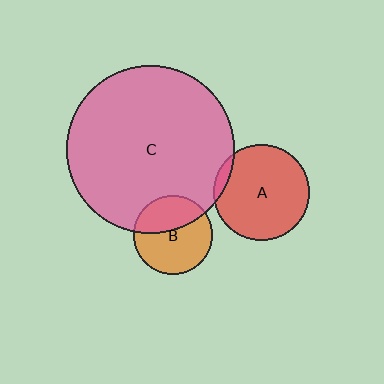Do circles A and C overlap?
Yes.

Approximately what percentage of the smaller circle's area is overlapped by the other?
Approximately 5%.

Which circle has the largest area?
Circle C (pink).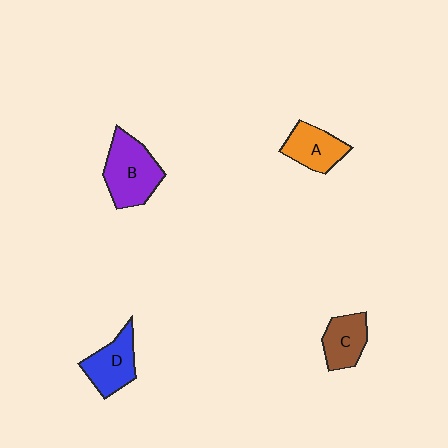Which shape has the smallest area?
Shape C (brown).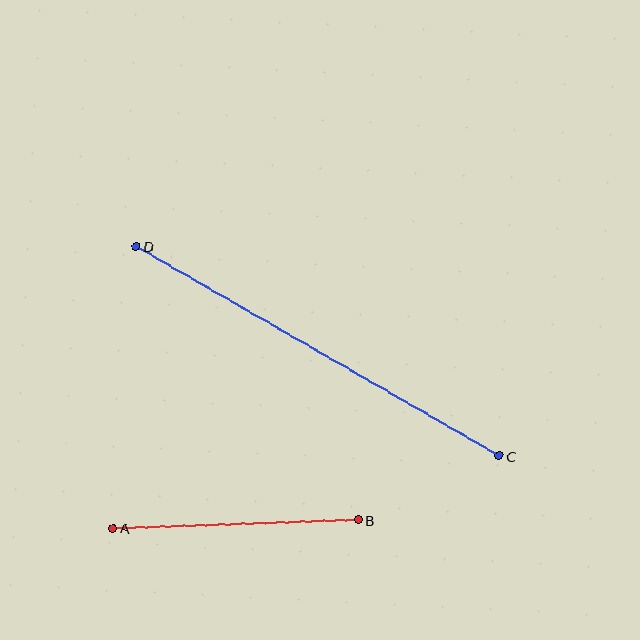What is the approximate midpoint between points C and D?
The midpoint is at approximately (318, 351) pixels.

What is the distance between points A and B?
The distance is approximately 245 pixels.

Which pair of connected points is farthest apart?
Points C and D are farthest apart.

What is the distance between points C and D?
The distance is approximately 419 pixels.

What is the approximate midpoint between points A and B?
The midpoint is at approximately (236, 524) pixels.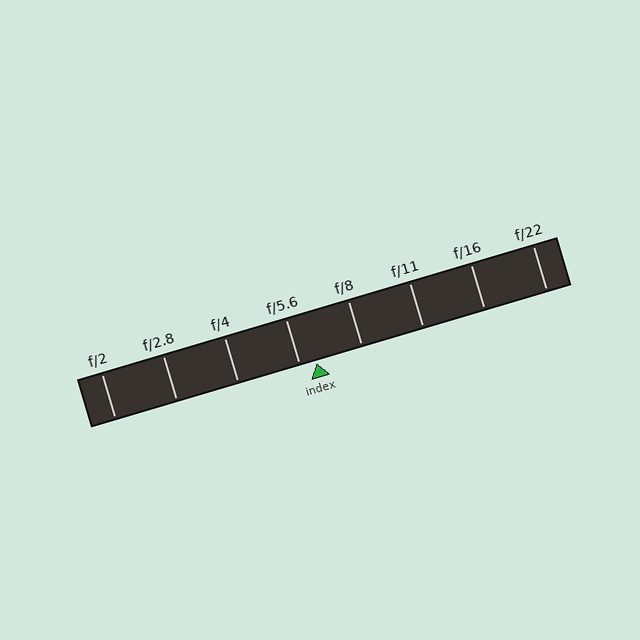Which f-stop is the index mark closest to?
The index mark is closest to f/5.6.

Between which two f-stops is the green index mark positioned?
The index mark is between f/5.6 and f/8.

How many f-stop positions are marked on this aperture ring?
There are 8 f-stop positions marked.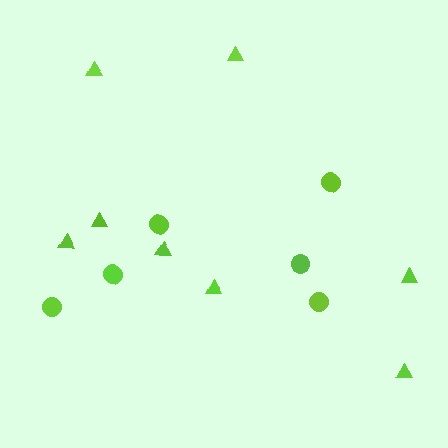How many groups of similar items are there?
There are 2 groups: one group of circles (6) and one group of triangles (8).